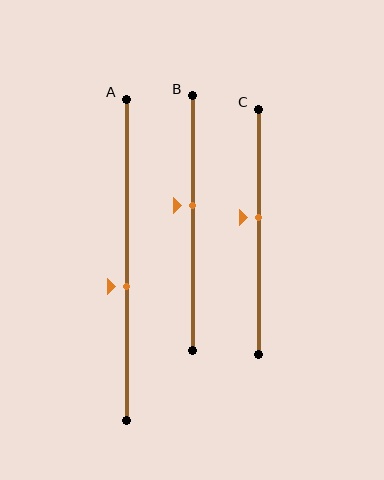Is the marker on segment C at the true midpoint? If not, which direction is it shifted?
No, the marker on segment C is shifted upward by about 6% of the segment length.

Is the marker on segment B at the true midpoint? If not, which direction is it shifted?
No, the marker on segment B is shifted upward by about 7% of the segment length.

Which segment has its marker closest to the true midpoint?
Segment C has its marker closest to the true midpoint.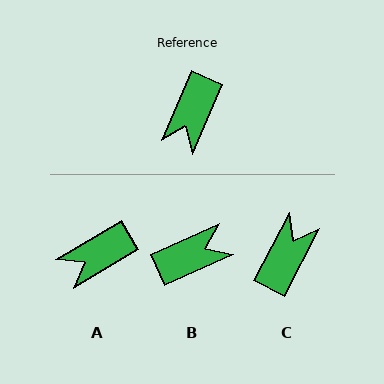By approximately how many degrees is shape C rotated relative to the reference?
Approximately 176 degrees counter-clockwise.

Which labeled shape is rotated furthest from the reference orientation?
C, about 176 degrees away.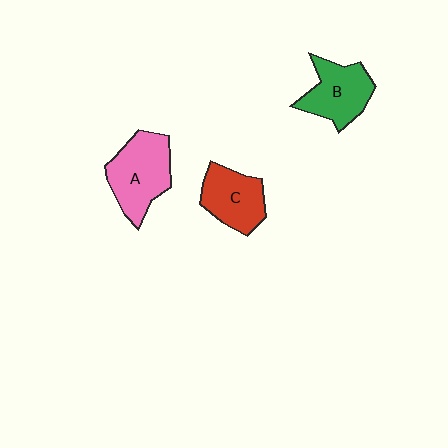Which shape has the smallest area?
Shape C (red).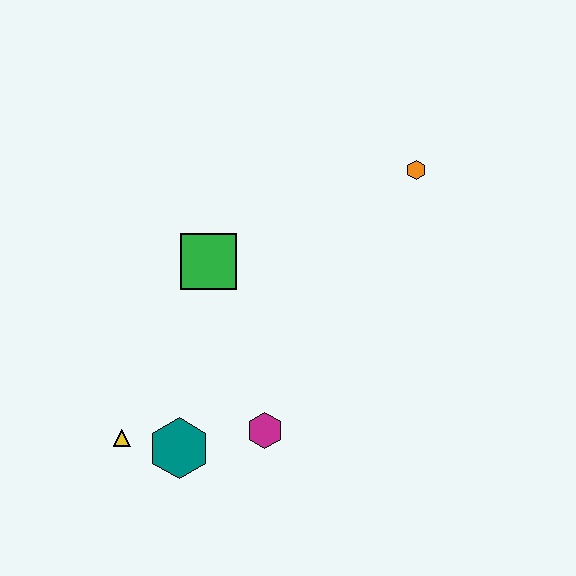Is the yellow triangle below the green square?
Yes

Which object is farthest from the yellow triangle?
The orange hexagon is farthest from the yellow triangle.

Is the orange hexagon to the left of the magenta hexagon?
No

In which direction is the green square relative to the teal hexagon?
The green square is above the teal hexagon.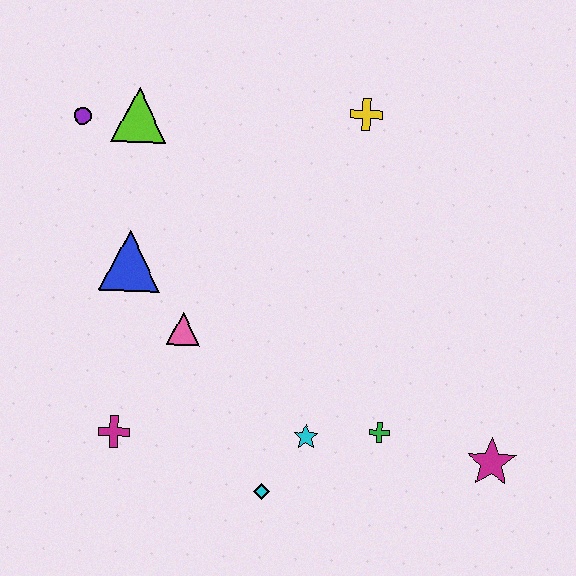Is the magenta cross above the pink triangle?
No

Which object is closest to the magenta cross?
The pink triangle is closest to the magenta cross.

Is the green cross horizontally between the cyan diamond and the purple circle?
No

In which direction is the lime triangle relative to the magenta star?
The lime triangle is to the left of the magenta star.